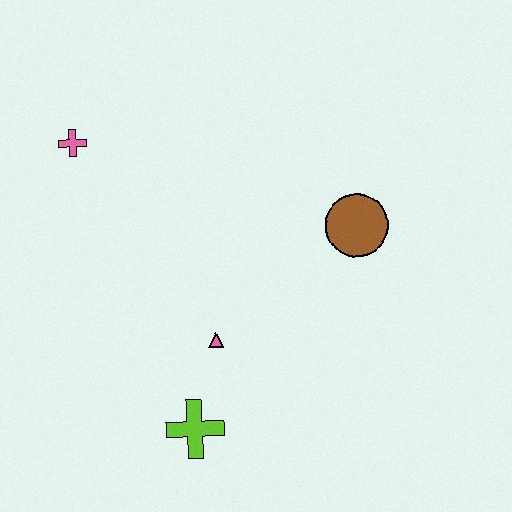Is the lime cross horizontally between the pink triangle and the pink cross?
Yes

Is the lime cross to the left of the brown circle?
Yes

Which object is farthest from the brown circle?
The pink cross is farthest from the brown circle.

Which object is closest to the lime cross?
The pink triangle is closest to the lime cross.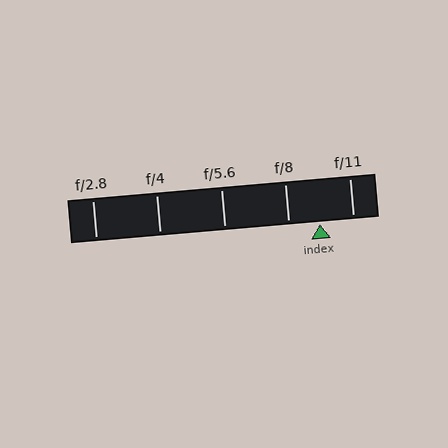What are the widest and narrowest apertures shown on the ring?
The widest aperture shown is f/2.8 and the narrowest is f/11.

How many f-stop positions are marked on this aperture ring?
There are 5 f-stop positions marked.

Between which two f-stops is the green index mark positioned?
The index mark is between f/8 and f/11.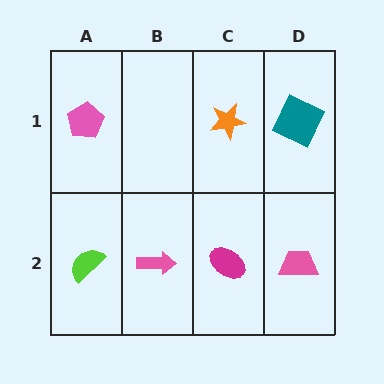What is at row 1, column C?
An orange star.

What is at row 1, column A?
A pink pentagon.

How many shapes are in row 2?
4 shapes.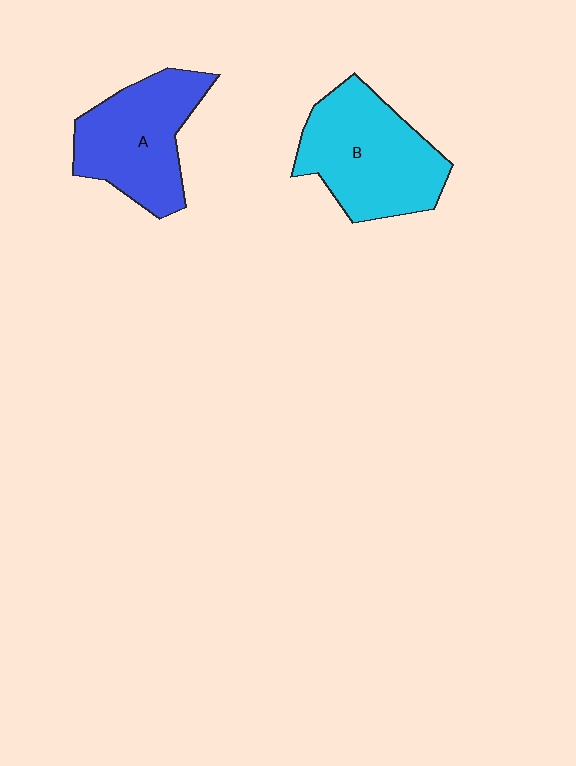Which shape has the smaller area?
Shape A (blue).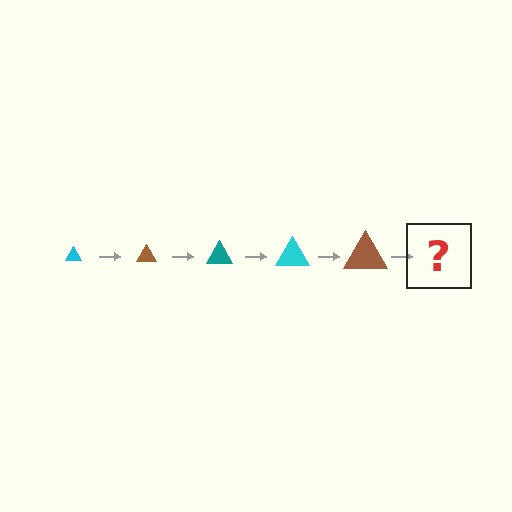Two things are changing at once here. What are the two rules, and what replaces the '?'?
The two rules are that the triangle grows larger each step and the color cycles through cyan, brown, and teal. The '?' should be a teal triangle, larger than the previous one.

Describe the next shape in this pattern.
It should be a teal triangle, larger than the previous one.